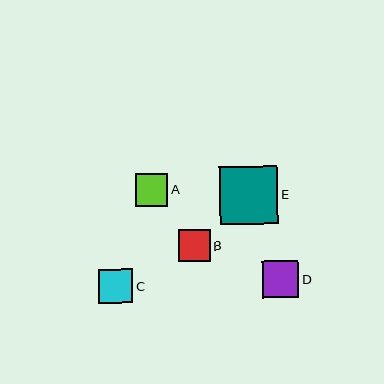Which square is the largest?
Square E is the largest with a size of approximately 59 pixels.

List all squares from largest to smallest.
From largest to smallest: E, D, C, A, B.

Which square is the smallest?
Square B is the smallest with a size of approximately 32 pixels.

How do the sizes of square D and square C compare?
Square D and square C are approximately the same size.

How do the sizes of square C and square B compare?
Square C and square B are approximately the same size.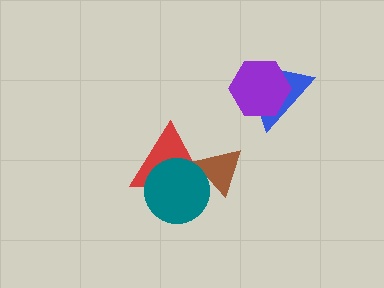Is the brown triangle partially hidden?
Yes, it is partially covered by another shape.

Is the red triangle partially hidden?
Yes, it is partially covered by another shape.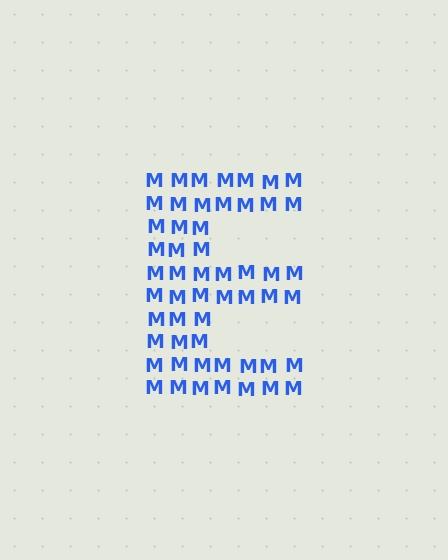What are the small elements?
The small elements are letter M's.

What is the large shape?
The large shape is the letter E.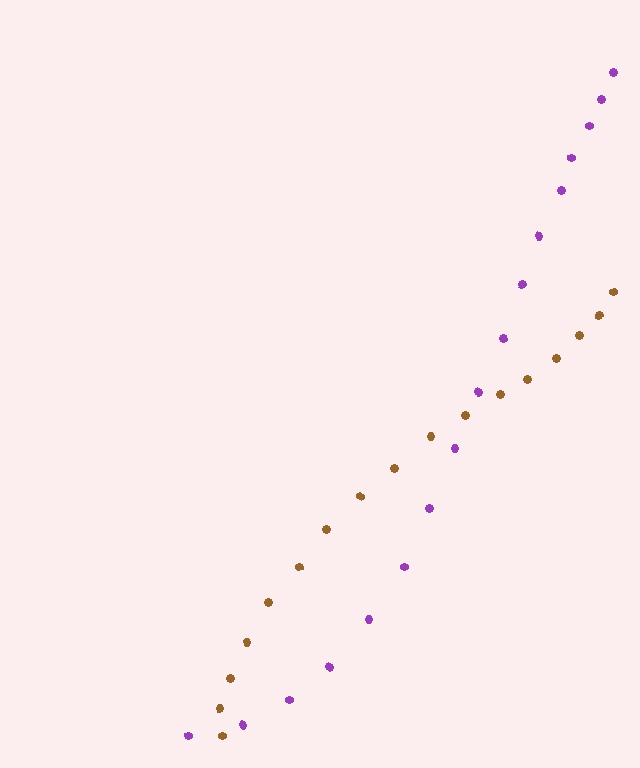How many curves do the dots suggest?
There are 2 distinct paths.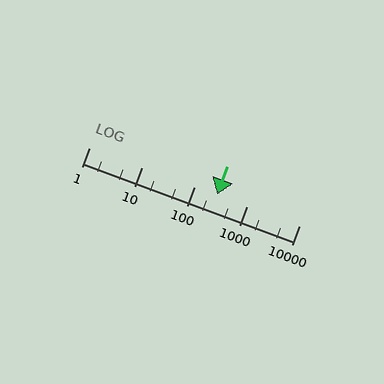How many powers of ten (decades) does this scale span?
The scale spans 4 decades, from 1 to 10000.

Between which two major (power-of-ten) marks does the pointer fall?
The pointer is between 100 and 1000.